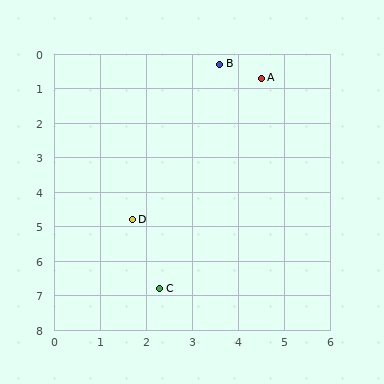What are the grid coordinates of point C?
Point C is at approximately (2.3, 6.8).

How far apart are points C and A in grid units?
Points C and A are about 6.5 grid units apart.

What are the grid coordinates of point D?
Point D is at approximately (1.7, 4.8).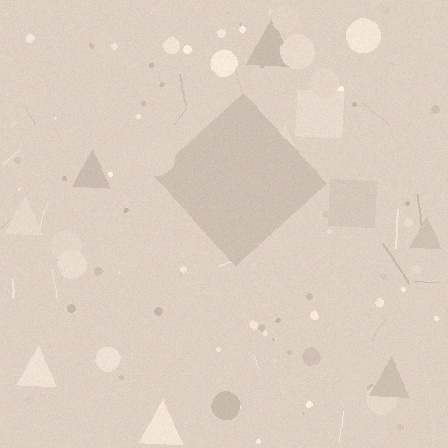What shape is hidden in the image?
A diamond is hidden in the image.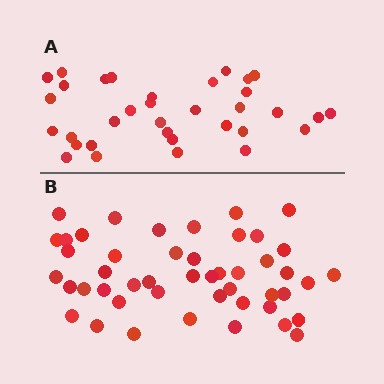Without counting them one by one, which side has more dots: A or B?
Region B (the bottom region) has more dots.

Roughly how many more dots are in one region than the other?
Region B has approximately 15 more dots than region A.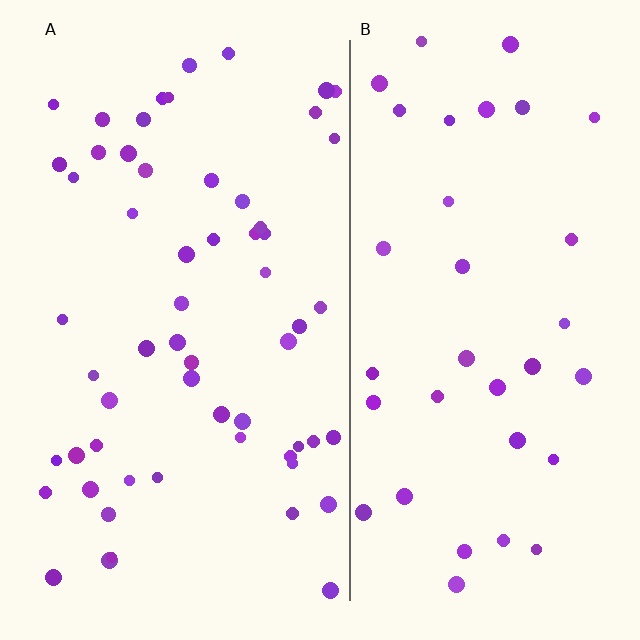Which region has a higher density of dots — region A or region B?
A (the left).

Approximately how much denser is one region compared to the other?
Approximately 1.7× — region A over region B.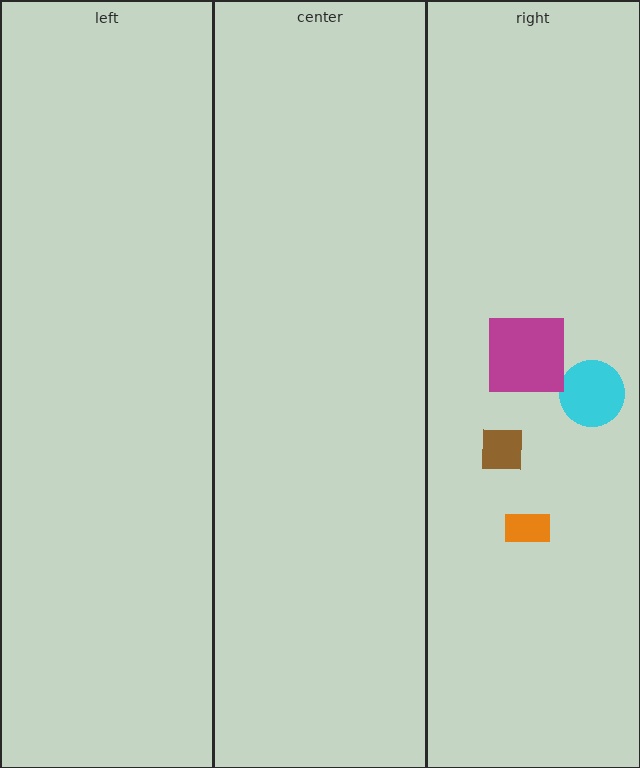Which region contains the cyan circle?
The right region.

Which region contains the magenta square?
The right region.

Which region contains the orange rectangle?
The right region.